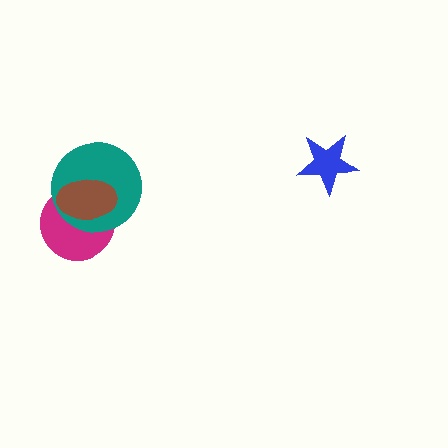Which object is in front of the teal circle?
The brown ellipse is in front of the teal circle.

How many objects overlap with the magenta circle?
2 objects overlap with the magenta circle.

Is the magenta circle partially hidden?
Yes, it is partially covered by another shape.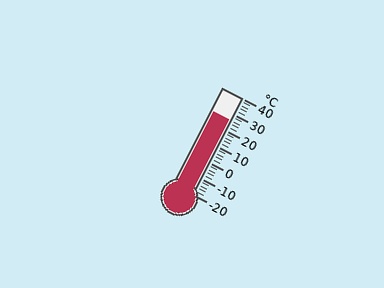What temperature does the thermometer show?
The thermometer shows approximately 26°C.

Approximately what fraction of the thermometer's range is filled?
The thermometer is filled to approximately 75% of its range.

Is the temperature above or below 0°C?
The temperature is above 0°C.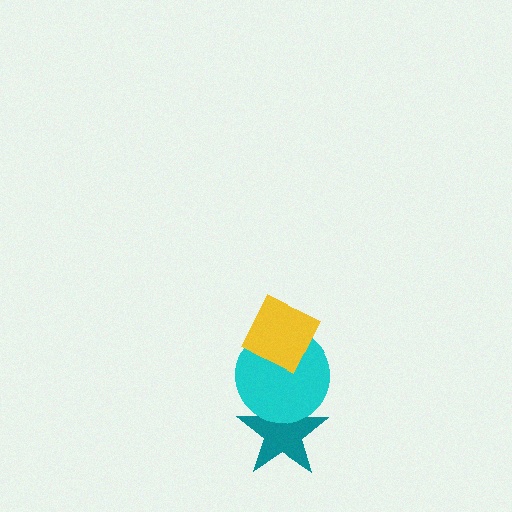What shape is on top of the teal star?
The cyan circle is on top of the teal star.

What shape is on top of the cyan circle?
The yellow diamond is on top of the cyan circle.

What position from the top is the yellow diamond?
The yellow diamond is 1st from the top.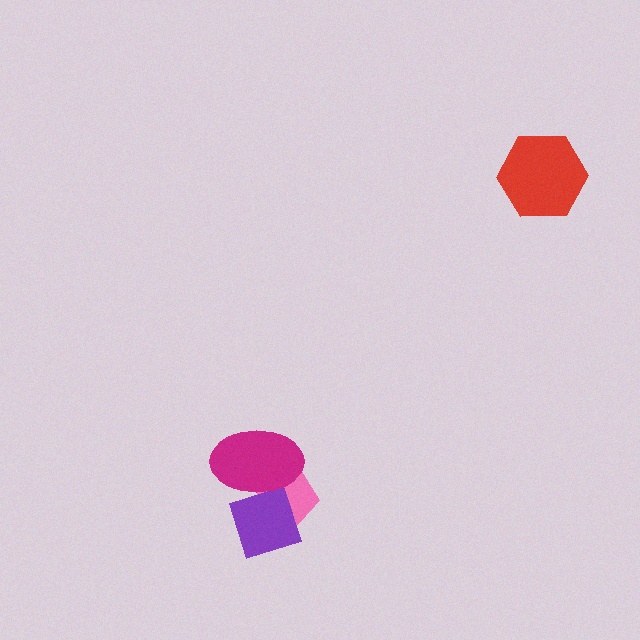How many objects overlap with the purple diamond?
2 objects overlap with the purple diamond.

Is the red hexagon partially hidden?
No, no other shape covers it.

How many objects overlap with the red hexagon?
0 objects overlap with the red hexagon.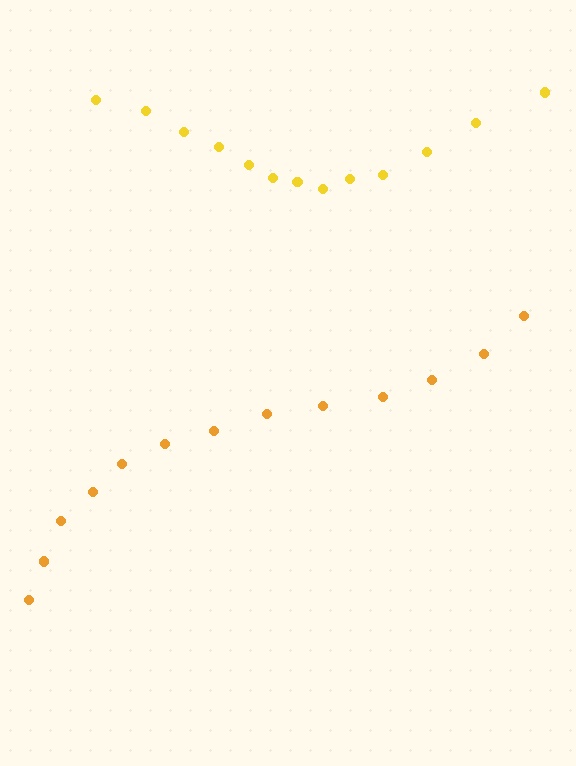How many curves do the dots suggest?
There are 2 distinct paths.